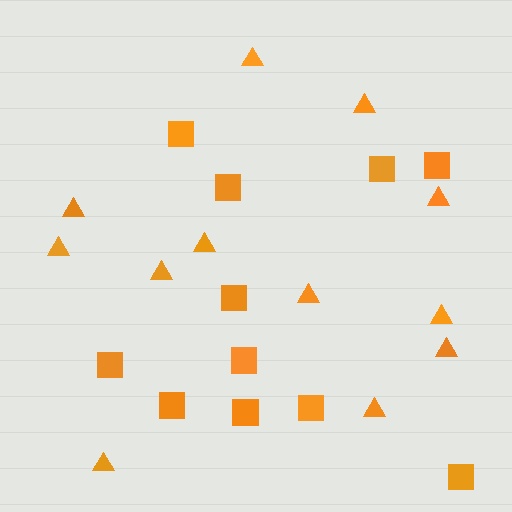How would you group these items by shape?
There are 2 groups: one group of squares (11) and one group of triangles (12).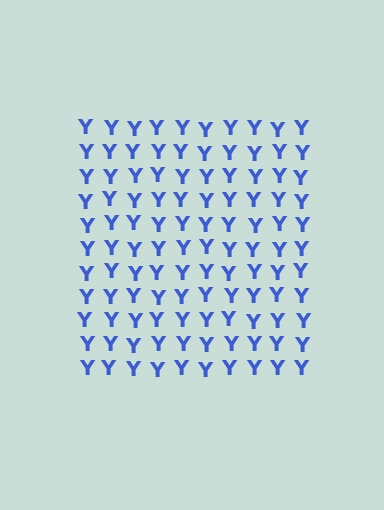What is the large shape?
The large shape is a square.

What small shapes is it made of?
It is made of small letter Y's.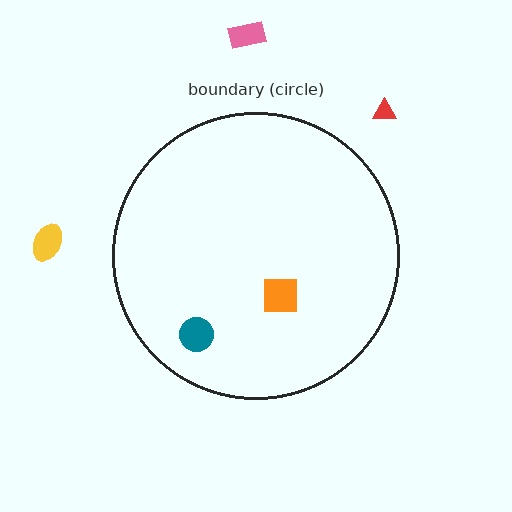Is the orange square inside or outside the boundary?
Inside.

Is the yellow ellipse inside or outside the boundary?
Outside.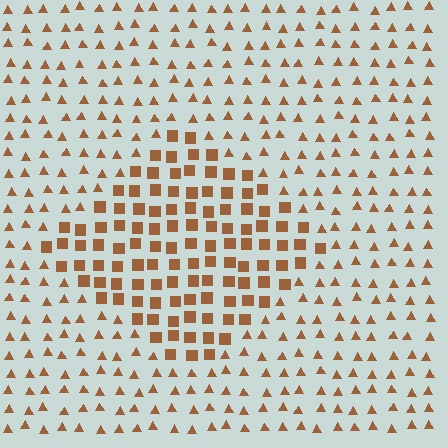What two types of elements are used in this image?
The image uses squares inside the diamond region and triangles outside it.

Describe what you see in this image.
The image is filled with small brown elements arranged in a uniform grid. A diamond-shaped region contains squares, while the surrounding area contains triangles. The boundary is defined purely by the change in element shape.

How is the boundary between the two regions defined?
The boundary is defined by a change in element shape: squares inside vs. triangles outside. All elements share the same color and spacing.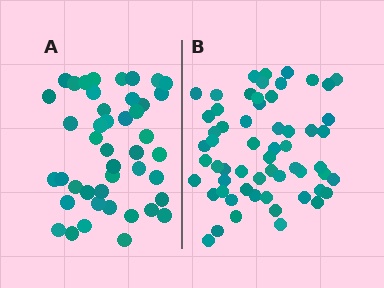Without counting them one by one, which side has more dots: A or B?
Region B (the right region) has more dots.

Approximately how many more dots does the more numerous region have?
Region B has approximately 15 more dots than region A.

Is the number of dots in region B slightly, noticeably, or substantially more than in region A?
Region B has noticeably more, but not dramatically so. The ratio is roughly 1.3 to 1.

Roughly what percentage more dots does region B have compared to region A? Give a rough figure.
About 35% more.